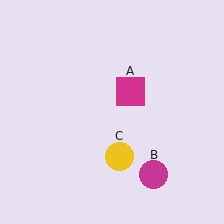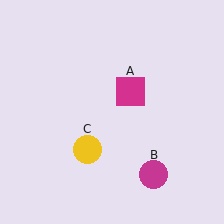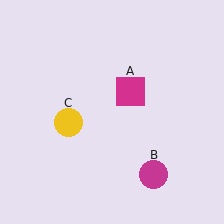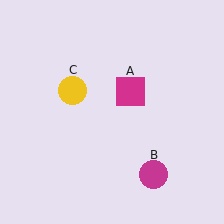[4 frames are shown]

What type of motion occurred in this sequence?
The yellow circle (object C) rotated clockwise around the center of the scene.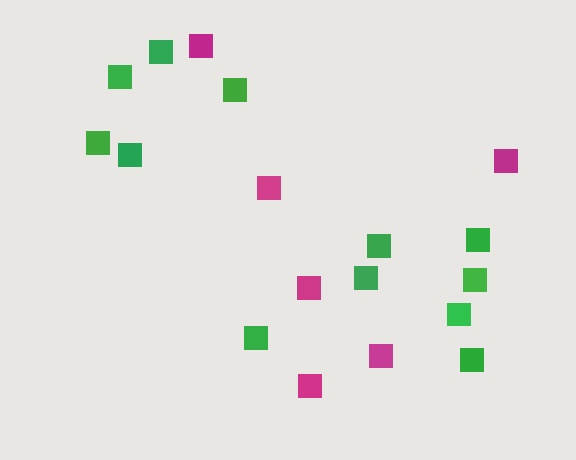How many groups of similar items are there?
There are 2 groups: one group of green squares (12) and one group of magenta squares (6).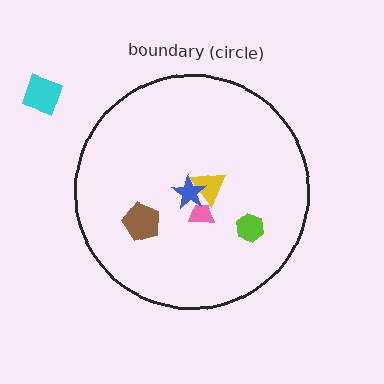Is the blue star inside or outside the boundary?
Inside.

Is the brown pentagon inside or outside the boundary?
Inside.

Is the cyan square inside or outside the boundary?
Outside.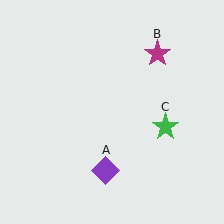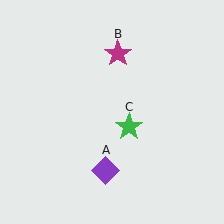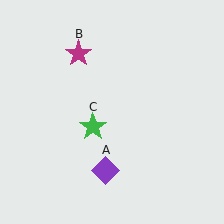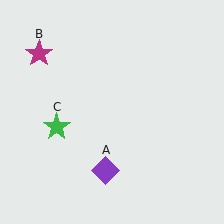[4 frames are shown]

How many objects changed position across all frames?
2 objects changed position: magenta star (object B), green star (object C).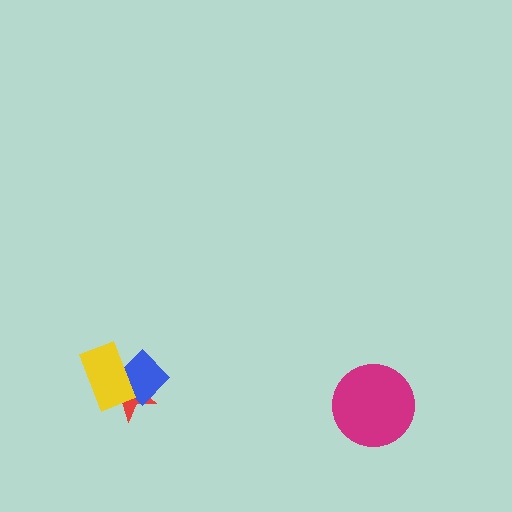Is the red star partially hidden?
Yes, it is partially covered by another shape.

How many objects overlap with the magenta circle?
0 objects overlap with the magenta circle.